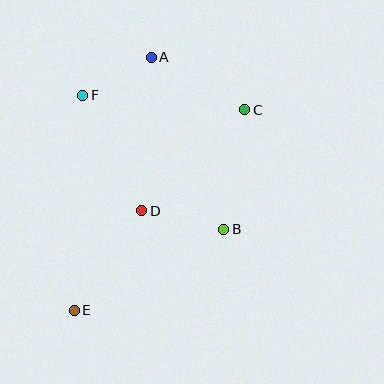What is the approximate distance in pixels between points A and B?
The distance between A and B is approximately 187 pixels.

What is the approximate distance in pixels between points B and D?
The distance between B and D is approximately 84 pixels.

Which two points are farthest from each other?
Points A and E are farthest from each other.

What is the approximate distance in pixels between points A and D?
The distance between A and D is approximately 154 pixels.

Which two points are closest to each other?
Points A and F are closest to each other.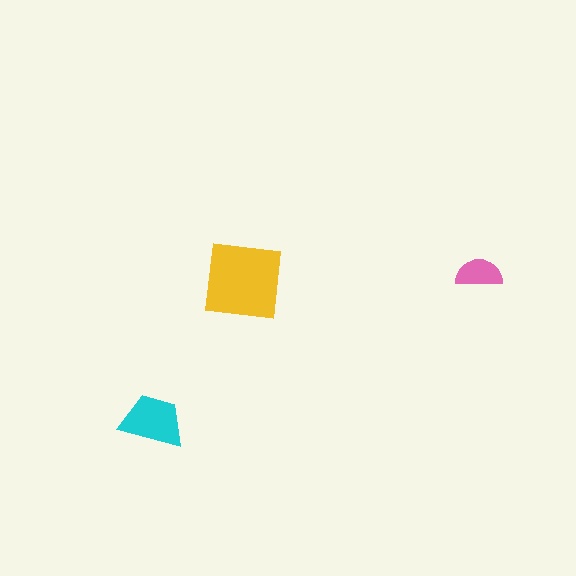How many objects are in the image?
There are 3 objects in the image.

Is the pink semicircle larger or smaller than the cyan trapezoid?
Smaller.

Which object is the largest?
The yellow square.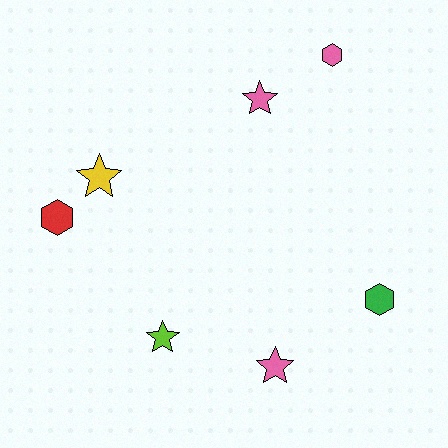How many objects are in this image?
There are 7 objects.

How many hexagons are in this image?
There are 3 hexagons.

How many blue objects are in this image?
There are no blue objects.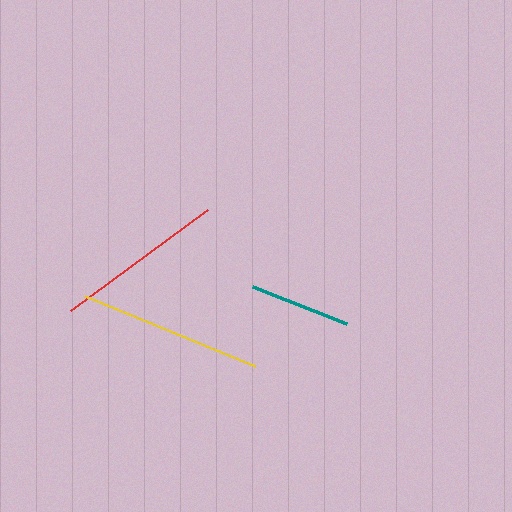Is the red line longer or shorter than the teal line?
The red line is longer than the teal line.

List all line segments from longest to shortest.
From longest to shortest: yellow, red, teal.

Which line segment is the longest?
The yellow line is the longest at approximately 184 pixels.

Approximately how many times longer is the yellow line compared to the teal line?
The yellow line is approximately 1.8 times the length of the teal line.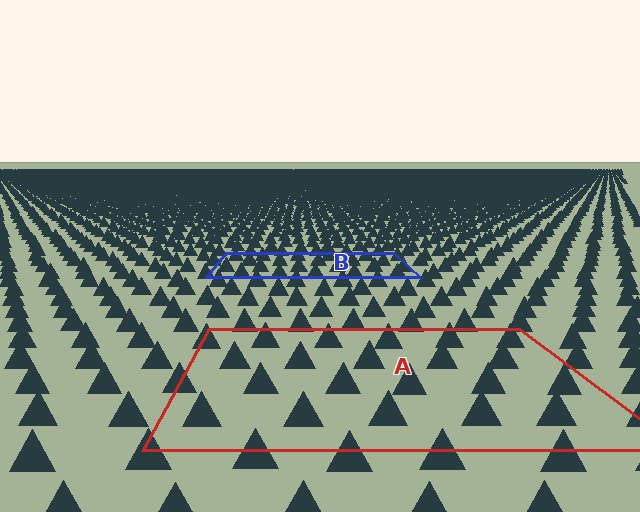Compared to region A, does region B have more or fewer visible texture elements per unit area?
Region B has more texture elements per unit area — they are packed more densely because it is farther away.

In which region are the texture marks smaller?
The texture marks are smaller in region B, because it is farther away.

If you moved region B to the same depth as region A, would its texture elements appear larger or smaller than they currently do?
They would appear larger. At a closer depth, the same texture elements are projected at a bigger on-screen size.